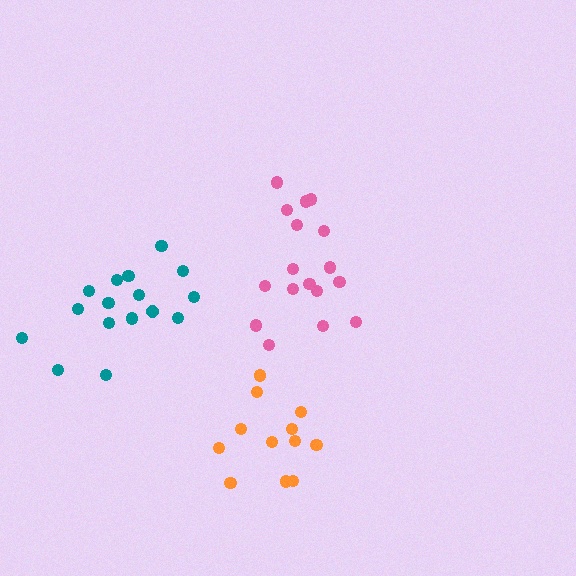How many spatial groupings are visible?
There are 3 spatial groupings.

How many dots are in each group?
Group 1: 17 dots, Group 2: 16 dots, Group 3: 12 dots (45 total).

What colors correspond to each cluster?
The clusters are colored: pink, teal, orange.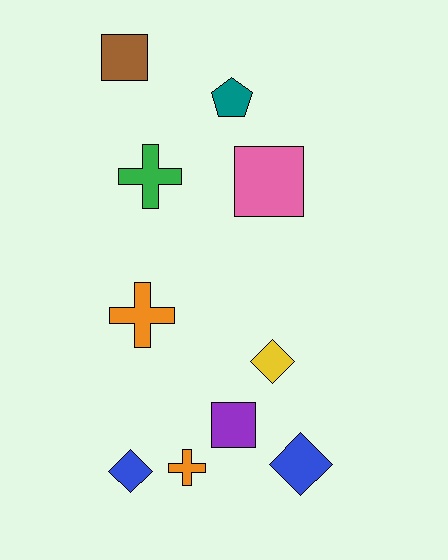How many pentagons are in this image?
There is 1 pentagon.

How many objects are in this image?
There are 10 objects.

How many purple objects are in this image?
There is 1 purple object.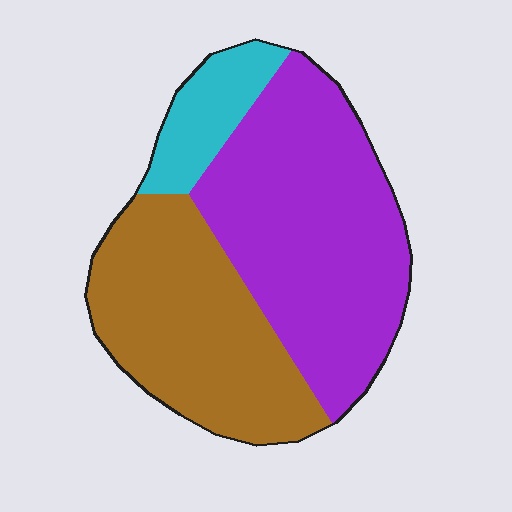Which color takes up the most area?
Purple, at roughly 50%.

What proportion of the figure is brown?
Brown takes up between a quarter and a half of the figure.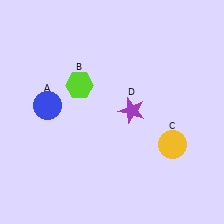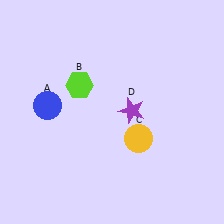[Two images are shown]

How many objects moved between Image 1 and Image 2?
1 object moved between the two images.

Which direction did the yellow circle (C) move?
The yellow circle (C) moved left.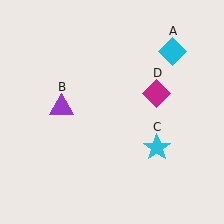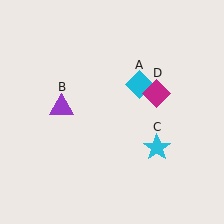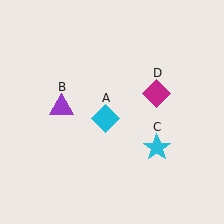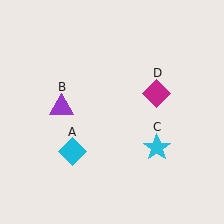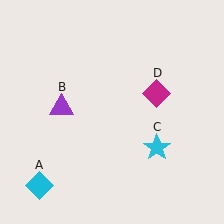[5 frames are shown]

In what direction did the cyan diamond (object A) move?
The cyan diamond (object A) moved down and to the left.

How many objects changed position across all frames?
1 object changed position: cyan diamond (object A).